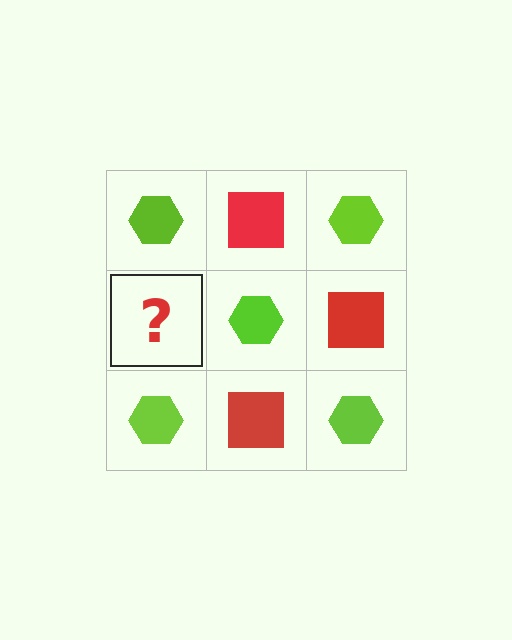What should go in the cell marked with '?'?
The missing cell should contain a red square.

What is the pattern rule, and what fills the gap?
The rule is that it alternates lime hexagon and red square in a checkerboard pattern. The gap should be filled with a red square.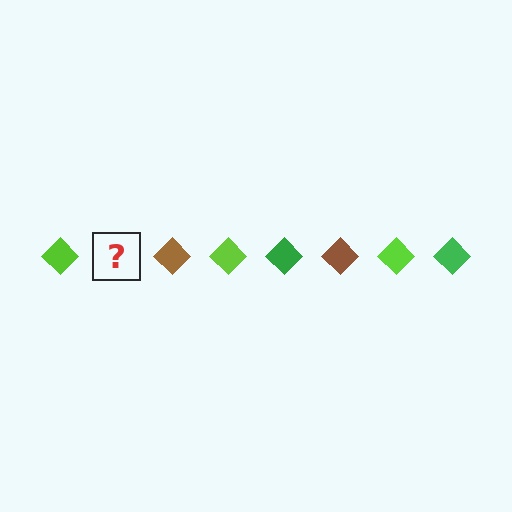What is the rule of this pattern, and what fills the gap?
The rule is that the pattern cycles through lime, green, brown diamonds. The gap should be filled with a green diamond.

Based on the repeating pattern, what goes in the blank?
The blank should be a green diamond.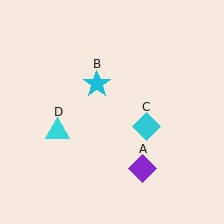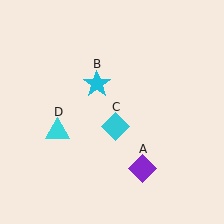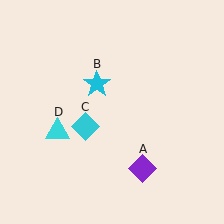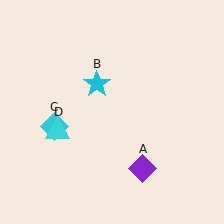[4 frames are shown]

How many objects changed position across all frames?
1 object changed position: cyan diamond (object C).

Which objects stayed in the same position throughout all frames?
Purple diamond (object A) and cyan star (object B) and cyan triangle (object D) remained stationary.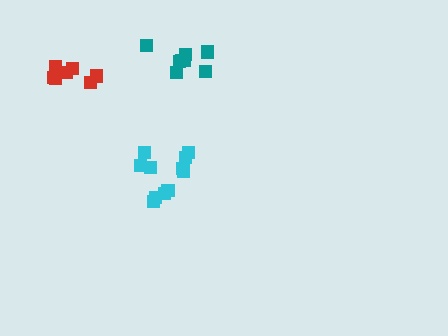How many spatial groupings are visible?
There are 3 spatial groupings.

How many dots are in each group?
Group 1: 7 dots, Group 2: 12 dots, Group 3: 8 dots (27 total).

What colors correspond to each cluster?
The clusters are colored: red, cyan, teal.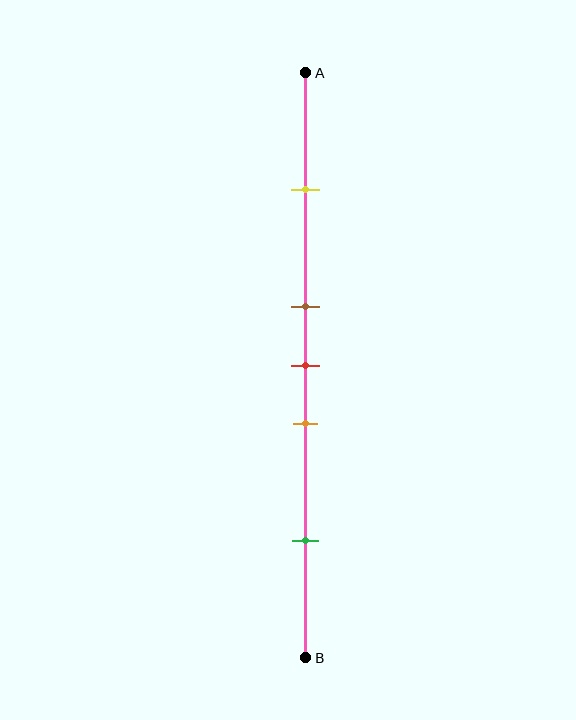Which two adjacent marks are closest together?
The brown and red marks are the closest adjacent pair.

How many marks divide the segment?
There are 5 marks dividing the segment.